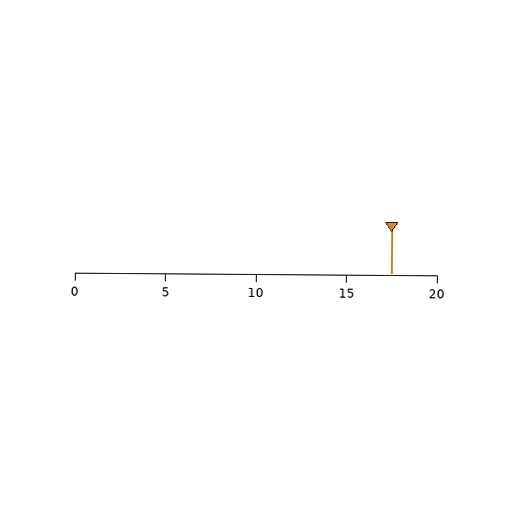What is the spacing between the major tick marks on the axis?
The major ticks are spaced 5 apart.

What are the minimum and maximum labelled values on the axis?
The axis runs from 0 to 20.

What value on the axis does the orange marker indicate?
The marker indicates approximately 17.5.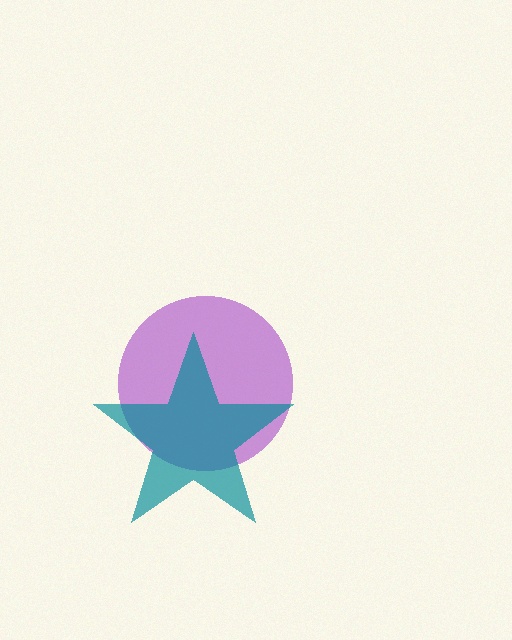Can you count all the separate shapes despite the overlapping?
Yes, there are 2 separate shapes.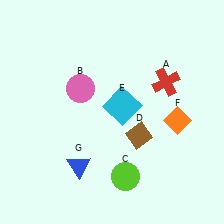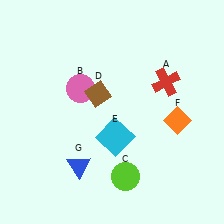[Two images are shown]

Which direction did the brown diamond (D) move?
The brown diamond (D) moved up.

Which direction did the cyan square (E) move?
The cyan square (E) moved down.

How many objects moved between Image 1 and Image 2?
2 objects moved between the two images.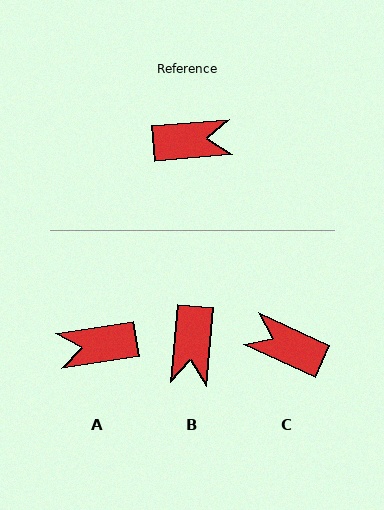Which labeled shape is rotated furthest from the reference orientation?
A, about 176 degrees away.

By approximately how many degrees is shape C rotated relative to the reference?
Approximately 150 degrees counter-clockwise.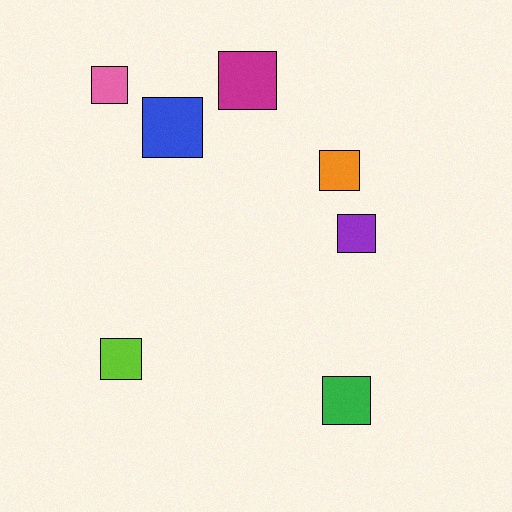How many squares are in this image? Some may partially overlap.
There are 7 squares.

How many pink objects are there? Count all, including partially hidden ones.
There is 1 pink object.